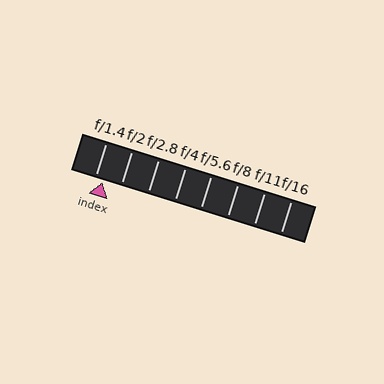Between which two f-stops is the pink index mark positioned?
The index mark is between f/1.4 and f/2.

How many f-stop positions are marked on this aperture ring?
There are 8 f-stop positions marked.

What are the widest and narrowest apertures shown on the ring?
The widest aperture shown is f/1.4 and the narrowest is f/16.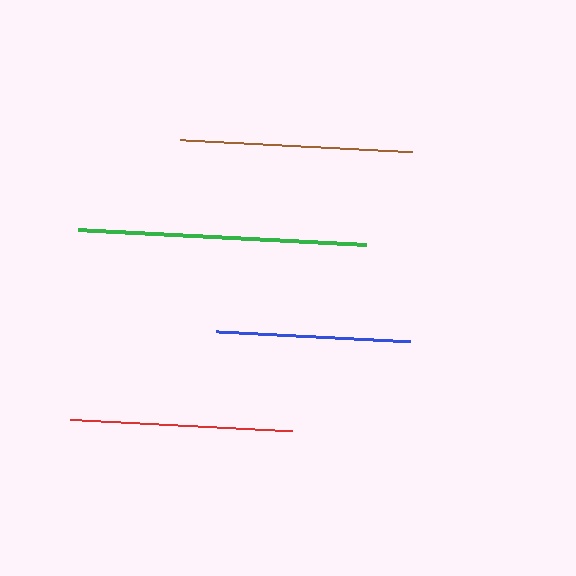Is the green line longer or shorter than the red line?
The green line is longer than the red line.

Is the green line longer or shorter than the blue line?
The green line is longer than the blue line.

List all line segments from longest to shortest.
From longest to shortest: green, brown, red, blue.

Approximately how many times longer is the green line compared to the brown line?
The green line is approximately 1.2 times the length of the brown line.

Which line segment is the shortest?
The blue line is the shortest at approximately 195 pixels.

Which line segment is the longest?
The green line is the longest at approximately 289 pixels.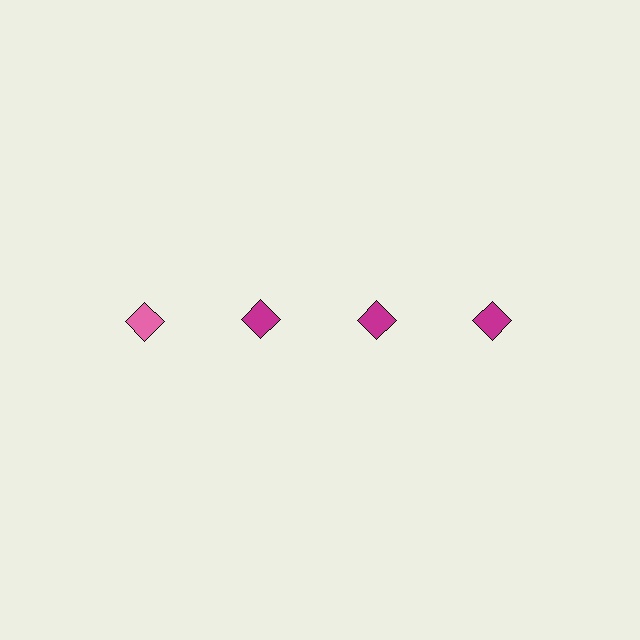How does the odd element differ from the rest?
It has a different color: pink instead of magenta.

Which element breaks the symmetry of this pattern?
The pink diamond in the top row, leftmost column breaks the symmetry. All other shapes are magenta diamonds.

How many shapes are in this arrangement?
There are 4 shapes arranged in a grid pattern.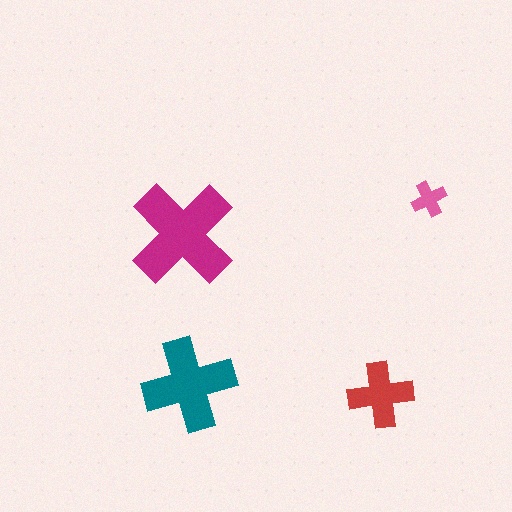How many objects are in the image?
There are 4 objects in the image.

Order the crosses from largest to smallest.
the magenta one, the teal one, the red one, the pink one.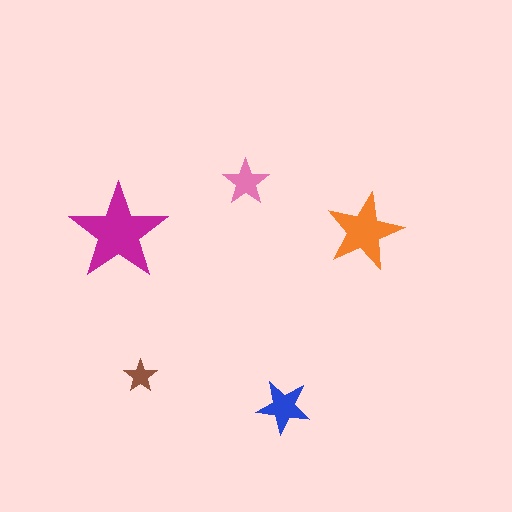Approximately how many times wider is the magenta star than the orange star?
About 1.5 times wider.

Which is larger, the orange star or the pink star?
The orange one.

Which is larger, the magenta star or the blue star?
The magenta one.